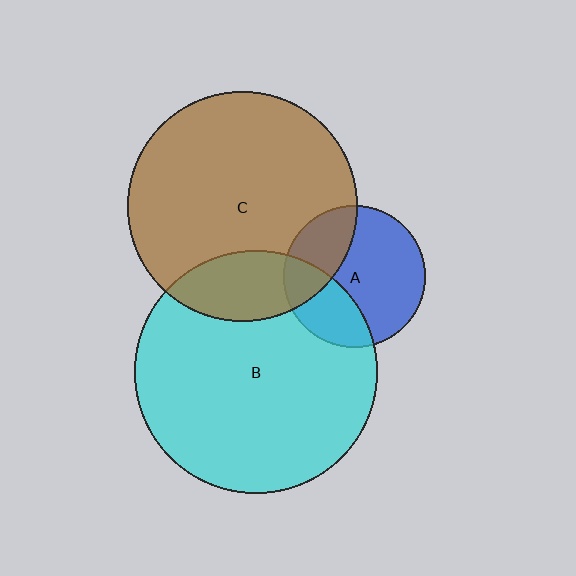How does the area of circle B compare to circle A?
Approximately 3.0 times.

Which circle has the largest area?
Circle B (cyan).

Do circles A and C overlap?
Yes.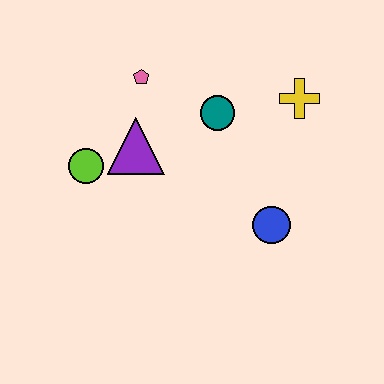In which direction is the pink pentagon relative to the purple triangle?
The pink pentagon is above the purple triangle.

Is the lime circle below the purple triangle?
Yes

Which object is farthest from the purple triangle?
The yellow cross is farthest from the purple triangle.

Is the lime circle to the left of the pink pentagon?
Yes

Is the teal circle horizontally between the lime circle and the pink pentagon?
No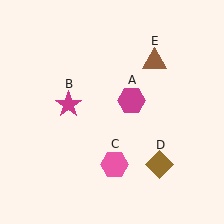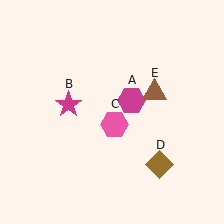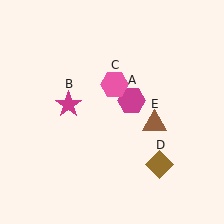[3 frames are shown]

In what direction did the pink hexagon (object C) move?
The pink hexagon (object C) moved up.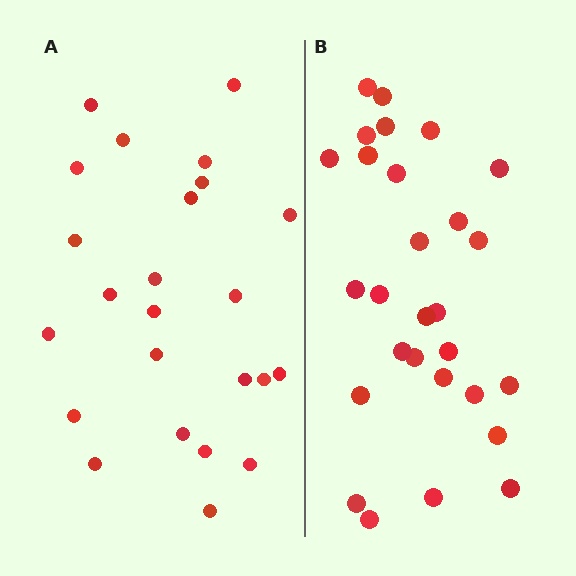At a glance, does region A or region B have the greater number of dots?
Region B (the right region) has more dots.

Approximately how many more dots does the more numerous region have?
Region B has about 4 more dots than region A.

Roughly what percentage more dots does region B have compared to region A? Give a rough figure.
About 15% more.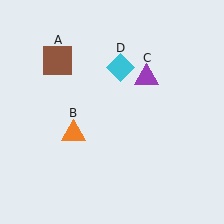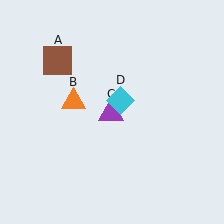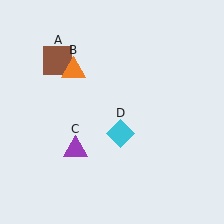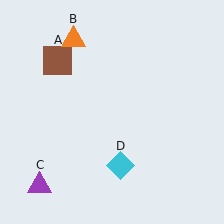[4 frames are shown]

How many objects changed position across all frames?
3 objects changed position: orange triangle (object B), purple triangle (object C), cyan diamond (object D).